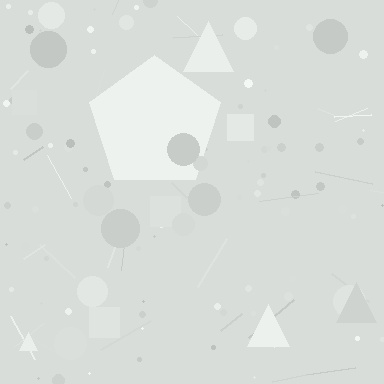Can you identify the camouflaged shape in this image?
The camouflaged shape is a pentagon.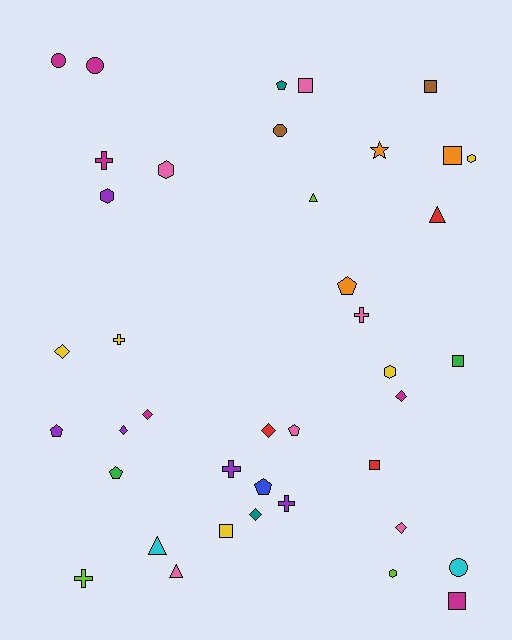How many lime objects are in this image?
There are 3 lime objects.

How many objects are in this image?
There are 40 objects.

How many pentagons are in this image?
There are 6 pentagons.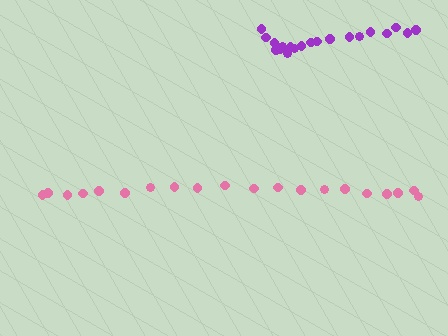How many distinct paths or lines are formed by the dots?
There are 2 distinct paths.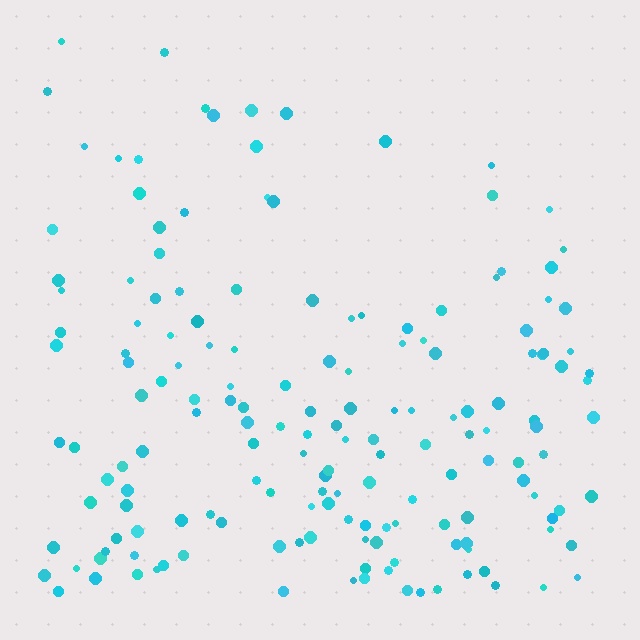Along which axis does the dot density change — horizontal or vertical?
Vertical.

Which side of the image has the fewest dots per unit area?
The top.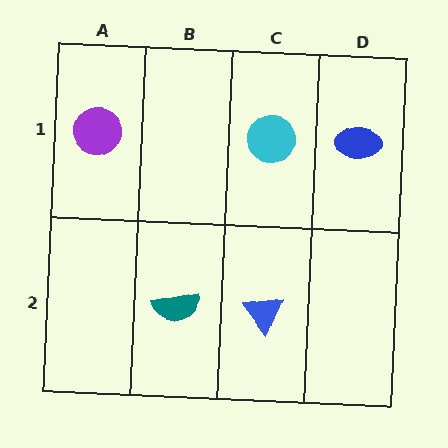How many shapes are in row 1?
3 shapes.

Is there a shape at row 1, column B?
No, that cell is empty.